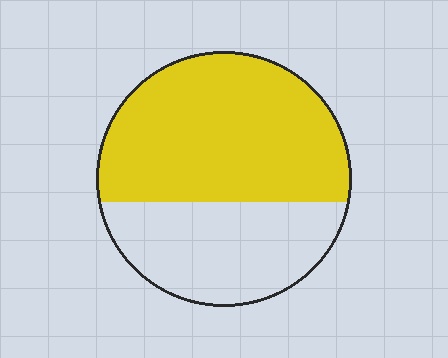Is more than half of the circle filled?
Yes.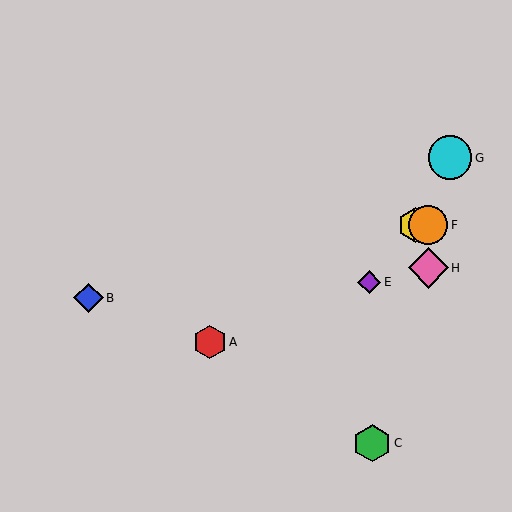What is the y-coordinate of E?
Object E is at y≈282.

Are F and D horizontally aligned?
Yes, both are at y≈225.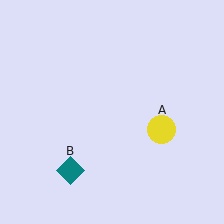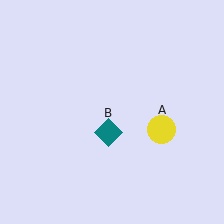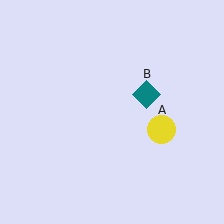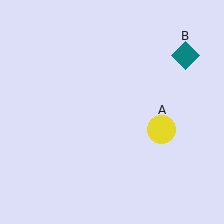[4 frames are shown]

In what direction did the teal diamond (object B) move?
The teal diamond (object B) moved up and to the right.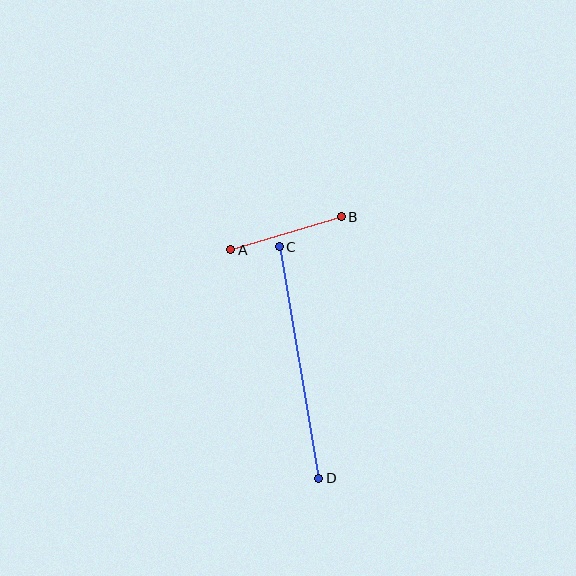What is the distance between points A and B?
The distance is approximately 115 pixels.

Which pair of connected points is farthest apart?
Points C and D are farthest apart.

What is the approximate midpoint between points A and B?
The midpoint is at approximately (286, 233) pixels.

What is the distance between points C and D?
The distance is approximately 235 pixels.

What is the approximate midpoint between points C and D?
The midpoint is at approximately (299, 363) pixels.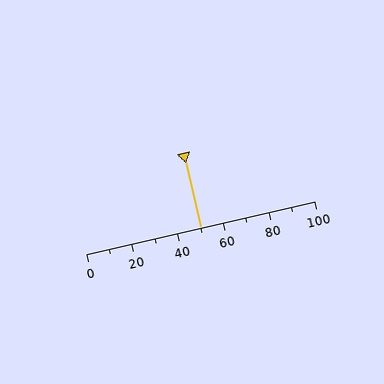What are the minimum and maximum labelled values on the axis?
The axis runs from 0 to 100.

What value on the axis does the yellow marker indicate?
The marker indicates approximately 50.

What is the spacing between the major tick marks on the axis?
The major ticks are spaced 20 apart.